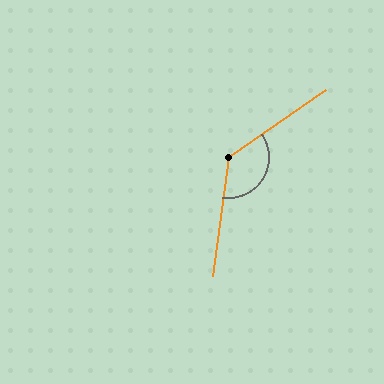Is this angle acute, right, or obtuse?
It is obtuse.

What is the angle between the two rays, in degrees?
Approximately 133 degrees.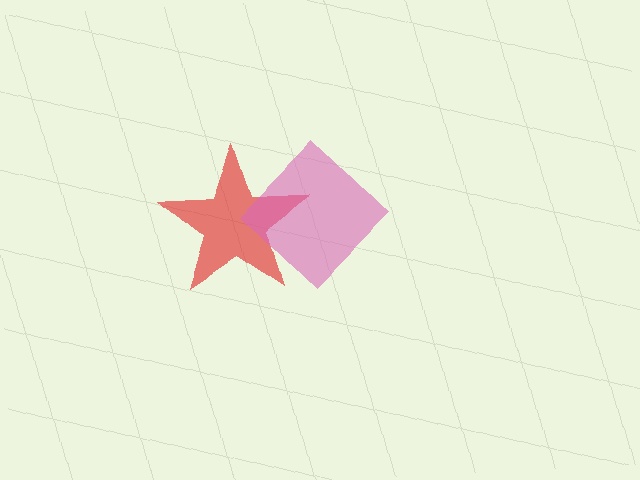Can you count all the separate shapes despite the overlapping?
Yes, there are 2 separate shapes.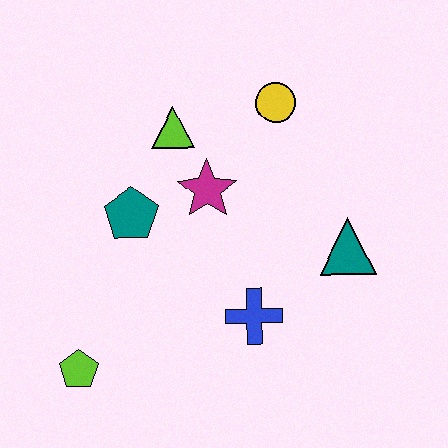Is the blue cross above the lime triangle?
No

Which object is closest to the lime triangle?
The magenta star is closest to the lime triangle.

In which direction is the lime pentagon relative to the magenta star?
The lime pentagon is below the magenta star.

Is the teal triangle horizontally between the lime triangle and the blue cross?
No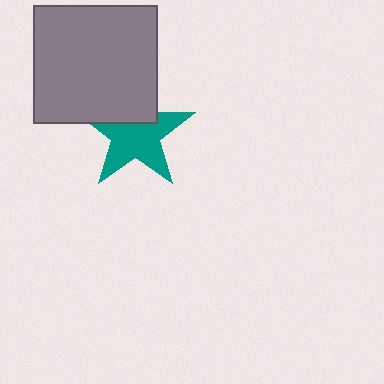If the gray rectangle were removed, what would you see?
You would see the complete teal star.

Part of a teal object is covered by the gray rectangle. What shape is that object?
It is a star.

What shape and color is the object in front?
The object in front is a gray rectangle.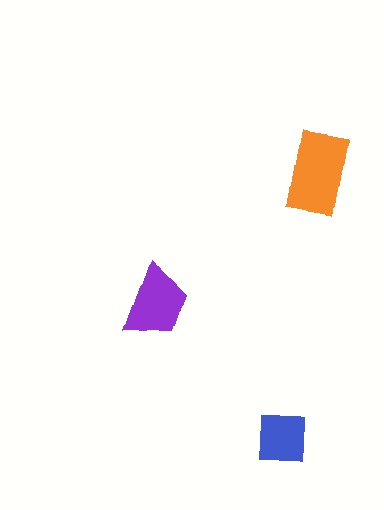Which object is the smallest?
The blue square.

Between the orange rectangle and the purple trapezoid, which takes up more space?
The orange rectangle.